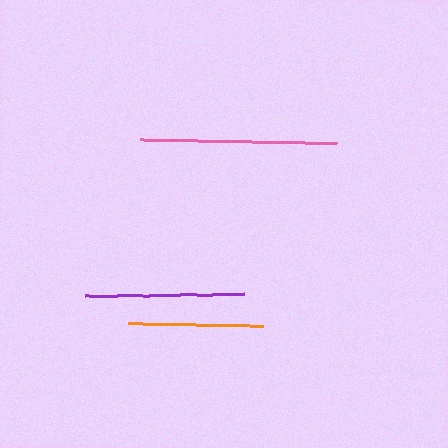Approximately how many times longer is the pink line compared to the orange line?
The pink line is approximately 1.5 times the length of the orange line.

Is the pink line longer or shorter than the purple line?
The pink line is longer than the purple line.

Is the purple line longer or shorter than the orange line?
The purple line is longer than the orange line.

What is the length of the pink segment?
The pink segment is approximately 197 pixels long.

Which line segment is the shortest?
The orange line is the shortest at approximately 135 pixels.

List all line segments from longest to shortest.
From longest to shortest: pink, purple, orange.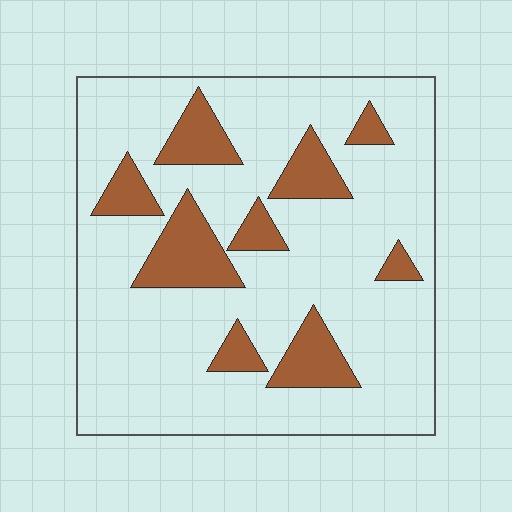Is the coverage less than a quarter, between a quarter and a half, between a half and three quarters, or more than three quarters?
Less than a quarter.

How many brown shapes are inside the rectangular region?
9.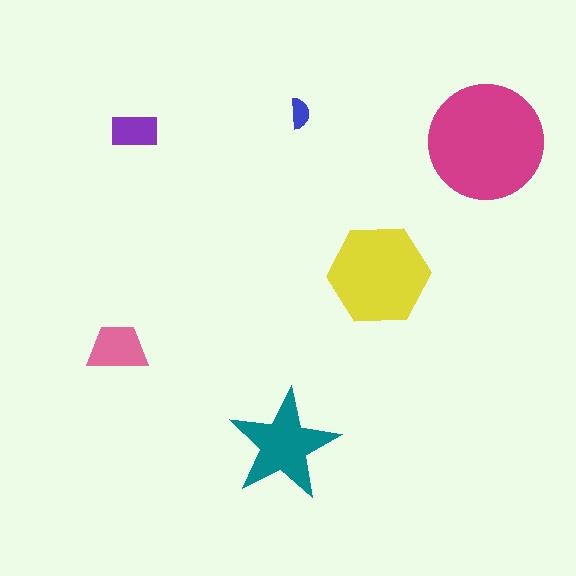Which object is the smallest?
The blue semicircle.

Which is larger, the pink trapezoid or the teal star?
The teal star.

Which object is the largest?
The magenta circle.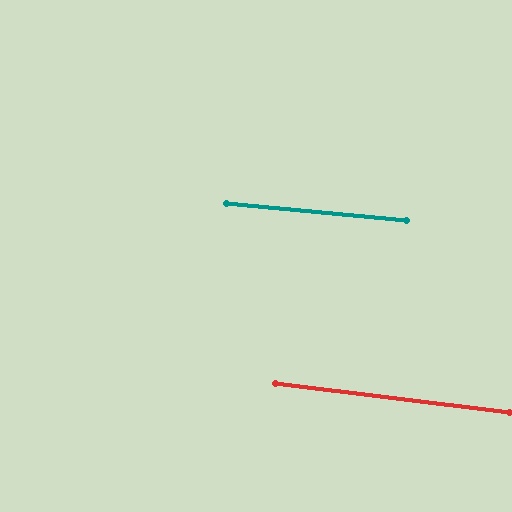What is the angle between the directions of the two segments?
Approximately 2 degrees.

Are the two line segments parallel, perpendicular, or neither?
Parallel — their directions differ by only 1.7°.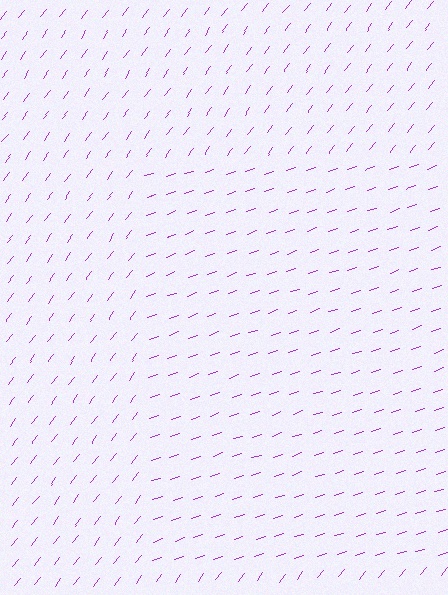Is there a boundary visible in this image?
Yes, there is a texture boundary formed by a change in line orientation.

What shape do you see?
I see a rectangle.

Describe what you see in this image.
The image is filled with small purple line segments. A rectangle region in the image has lines oriented differently from the surrounding lines, creating a visible texture boundary.